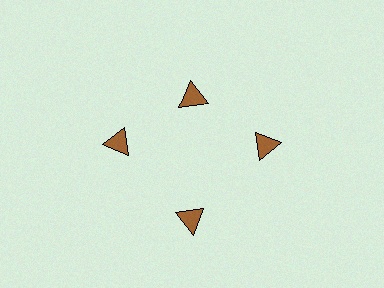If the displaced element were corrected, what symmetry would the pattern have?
It would have 4-fold rotational symmetry — the pattern would map onto itself every 90 degrees.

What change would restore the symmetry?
The symmetry would be restored by moving it outward, back onto the ring so that all 4 triangles sit at equal angles and equal distance from the center.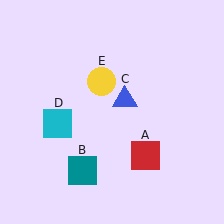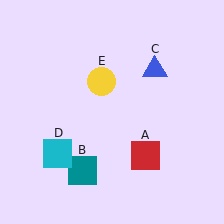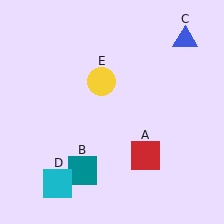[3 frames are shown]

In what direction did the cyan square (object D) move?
The cyan square (object D) moved down.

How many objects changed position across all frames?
2 objects changed position: blue triangle (object C), cyan square (object D).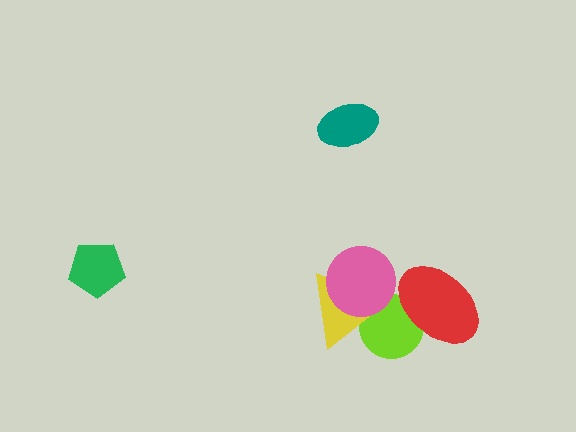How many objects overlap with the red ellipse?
1 object overlaps with the red ellipse.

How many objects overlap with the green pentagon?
0 objects overlap with the green pentagon.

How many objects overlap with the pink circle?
2 objects overlap with the pink circle.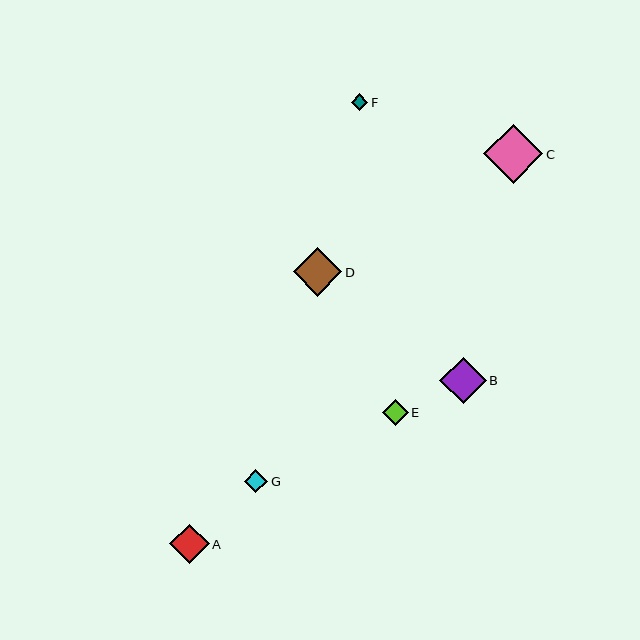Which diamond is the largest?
Diamond C is the largest with a size of approximately 59 pixels.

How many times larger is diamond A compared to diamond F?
Diamond A is approximately 2.5 times the size of diamond F.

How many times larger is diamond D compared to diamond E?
Diamond D is approximately 1.9 times the size of diamond E.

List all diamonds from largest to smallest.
From largest to smallest: C, D, B, A, E, G, F.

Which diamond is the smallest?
Diamond F is the smallest with a size of approximately 16 pixels.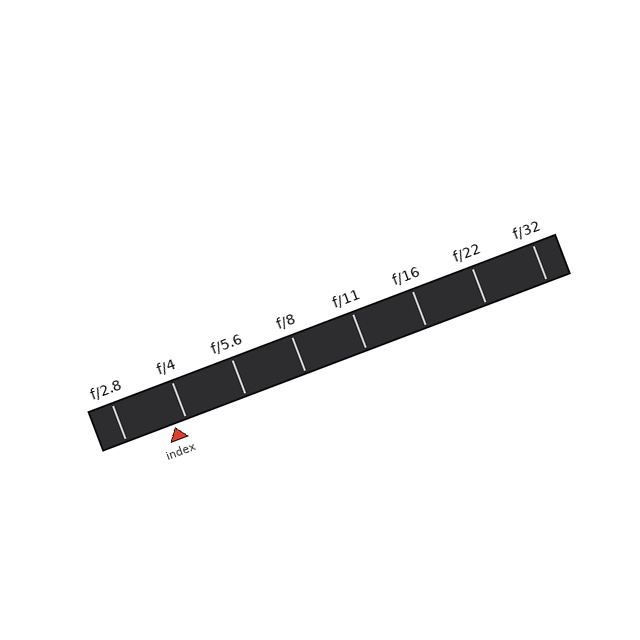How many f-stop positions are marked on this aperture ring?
There are 8 f-stop positions marked.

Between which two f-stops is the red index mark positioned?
The index mark is between f/2.8 and f/4.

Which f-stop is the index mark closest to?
The index mark is closest to f/4.